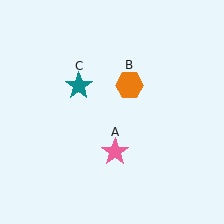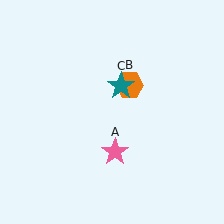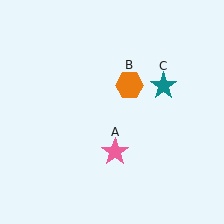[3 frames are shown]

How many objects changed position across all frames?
1 object changed position: teal star (object C).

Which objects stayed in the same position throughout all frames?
Pink star (object A) and orange hexagon (object B) remained stationary.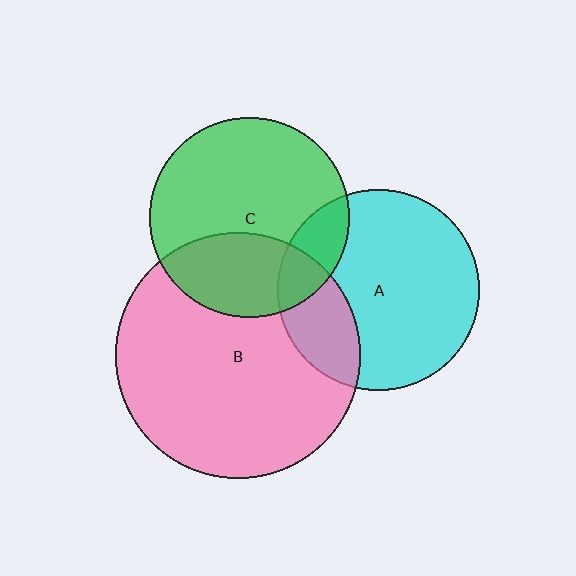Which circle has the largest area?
Circle B (pink).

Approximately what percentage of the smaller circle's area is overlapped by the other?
Approximately 25%.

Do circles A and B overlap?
Yes.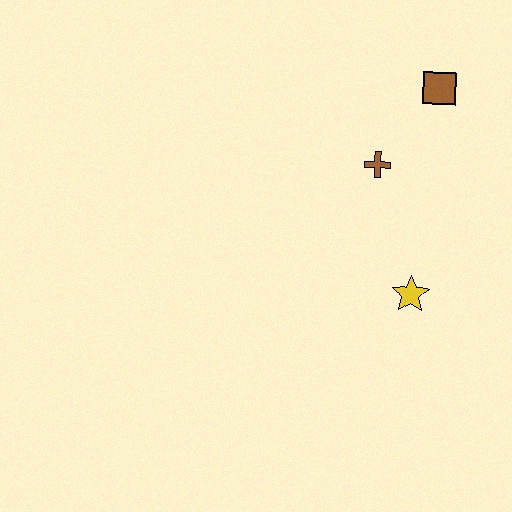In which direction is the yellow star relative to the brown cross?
The yellow star is below the brown cross.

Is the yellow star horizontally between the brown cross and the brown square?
Yes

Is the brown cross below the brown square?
Yes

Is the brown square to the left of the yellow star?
No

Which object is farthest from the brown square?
The yellow star is farthest from the brown square.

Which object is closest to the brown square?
The brown cross is closest to the brown square.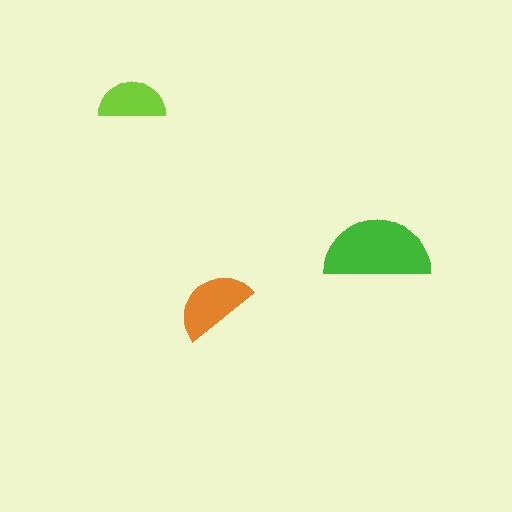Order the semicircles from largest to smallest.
the green one, the orange one, the lime one.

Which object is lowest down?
The orange semicircle is bottommost.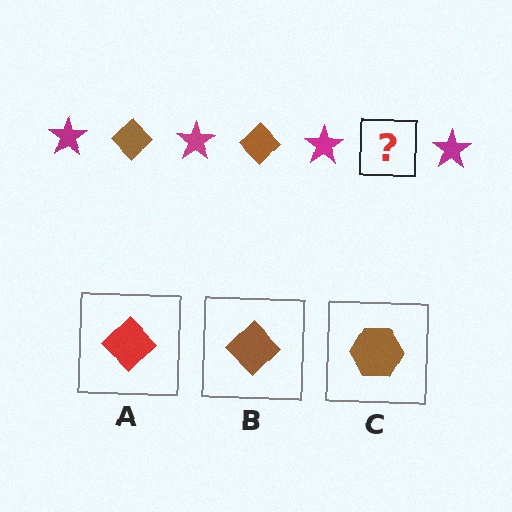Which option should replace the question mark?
Option B.